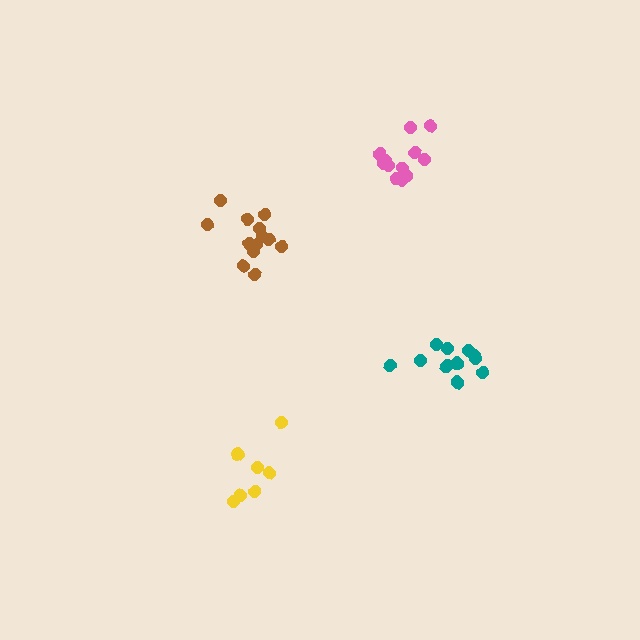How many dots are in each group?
Group 1: 7 dots, Group 2: 13 dots, Group 3: 12 dots, Group 4: 12 dots (44 total).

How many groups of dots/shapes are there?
There are 4 groups.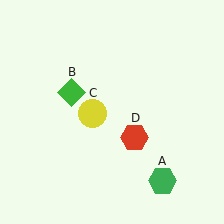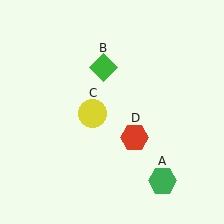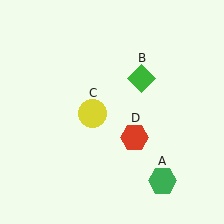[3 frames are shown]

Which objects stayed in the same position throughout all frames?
Green hexagon (object A) and yellow circle (object C) and red hexagon (object D) remained stationary.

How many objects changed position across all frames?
1 object changed position: green diamond (object B).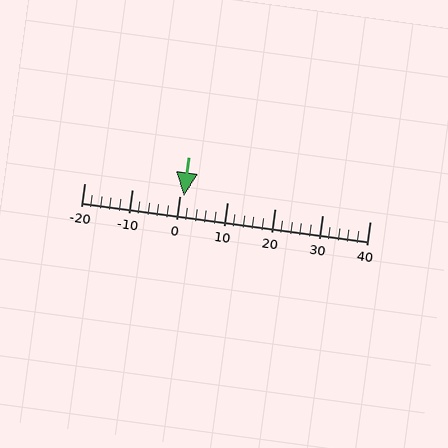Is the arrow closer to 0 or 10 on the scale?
The arrow is closer to 0.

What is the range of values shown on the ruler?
The ruler shows values from -20 to 40.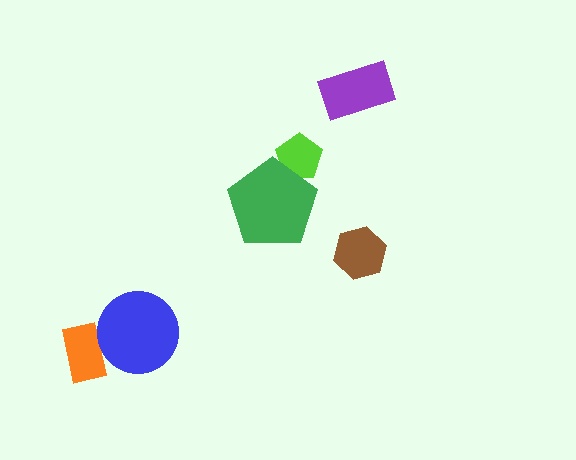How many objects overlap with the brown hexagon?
0 objects overlap with the brown hexagon.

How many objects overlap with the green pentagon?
1 object overlaps with the green pentagon.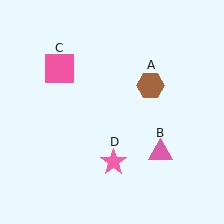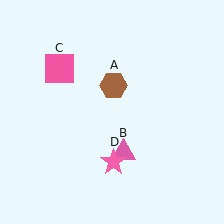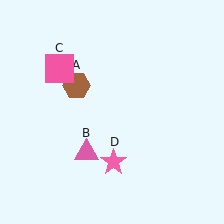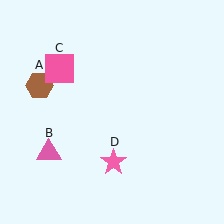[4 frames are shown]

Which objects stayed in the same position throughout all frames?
Pink square (object C) and pink star (object D) remained stationary.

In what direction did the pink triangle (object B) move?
The pink triangle (object B) moved left.